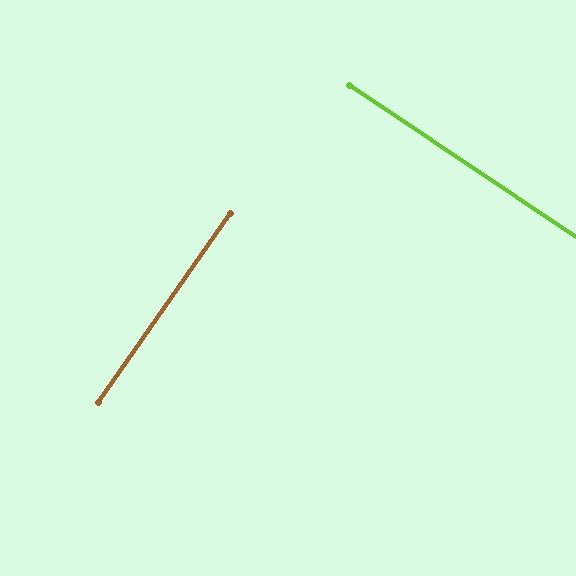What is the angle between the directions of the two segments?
Approximately 89 degrees.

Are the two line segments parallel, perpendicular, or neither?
Perpendicular — they meet at approximately 89°.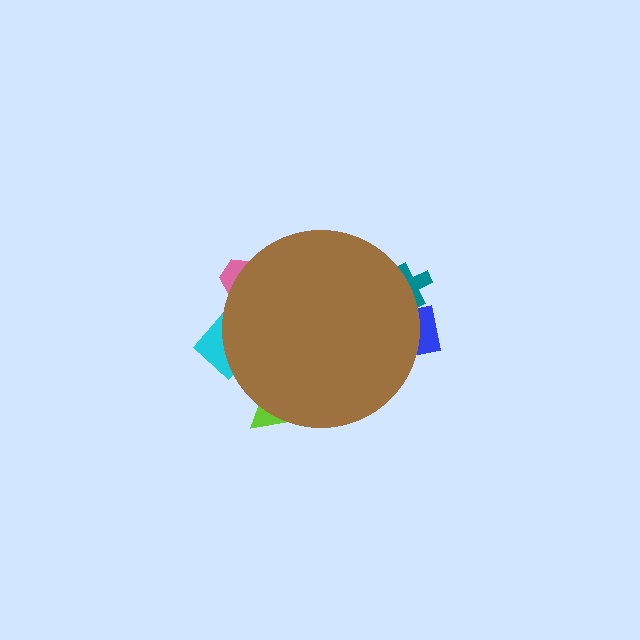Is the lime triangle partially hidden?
Yes, the lime triangle is partially hidden behind the brown circle.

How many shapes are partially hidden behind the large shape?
5 shapes are partially hidden.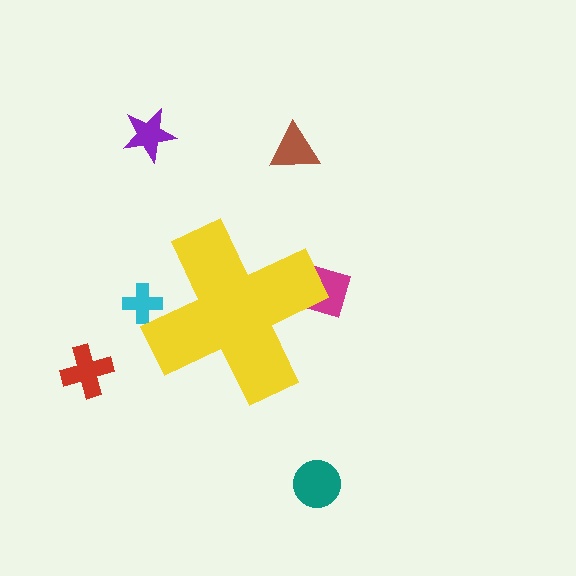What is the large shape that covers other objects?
A yellow cross.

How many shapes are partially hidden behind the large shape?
2 shapes are partially hidden.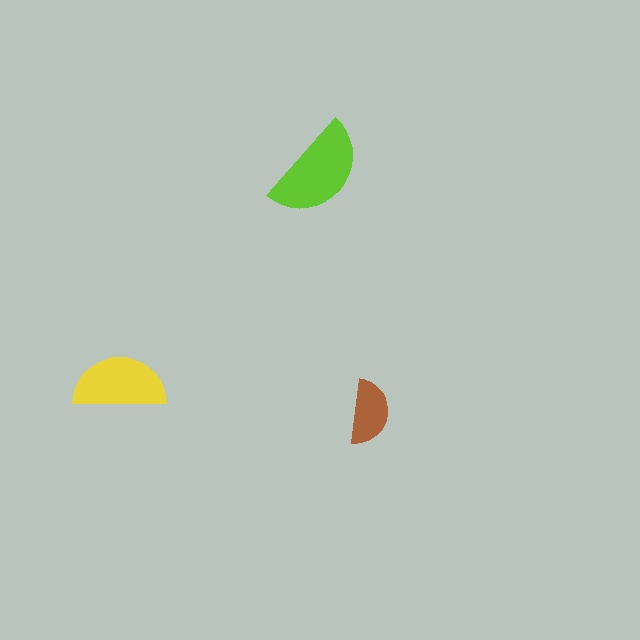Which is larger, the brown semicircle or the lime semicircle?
The lime one.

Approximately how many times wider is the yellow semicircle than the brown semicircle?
About 1.5 times wider.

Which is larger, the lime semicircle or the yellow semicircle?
The lime one.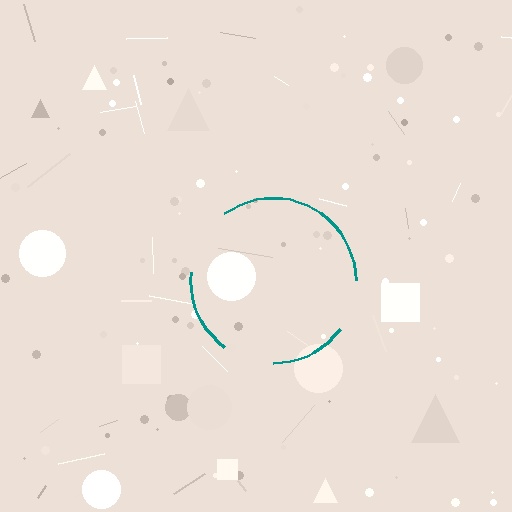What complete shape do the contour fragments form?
The contour fragments form a circle.